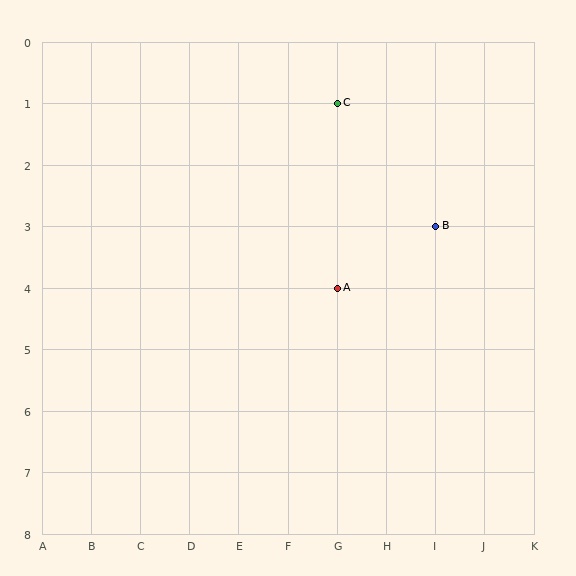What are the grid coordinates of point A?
Point A is at grid coordinates (G, 4).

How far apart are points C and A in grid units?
Points C and A are 3 rows apart.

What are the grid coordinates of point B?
Point B is at grid coordinates (I, 3).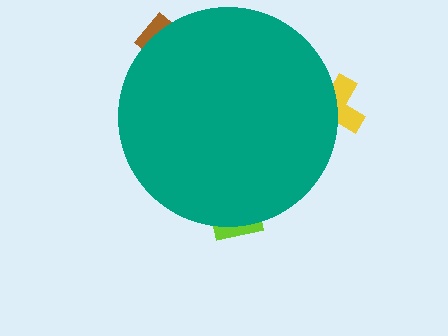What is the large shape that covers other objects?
A teal circle.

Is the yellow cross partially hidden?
Yes, the yellow cross is partially hidden behind the teal circle.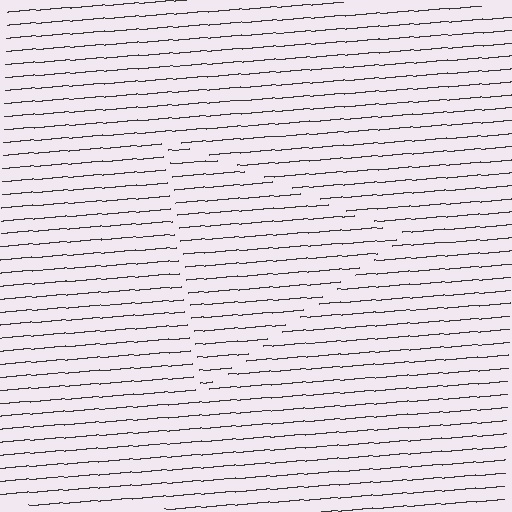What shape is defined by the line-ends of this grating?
An illusory triangle. The interior of the shape contains the same grating, shifted by half a period — the contour is defined by the phase discontinuity where line-ends from the inner and outer gratings abut.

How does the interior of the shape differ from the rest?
The interior of the shape contains the same grating, shifted by half a period — the contour is defined by the phase discontinuity where line-ends from the inner and outer gratings abut.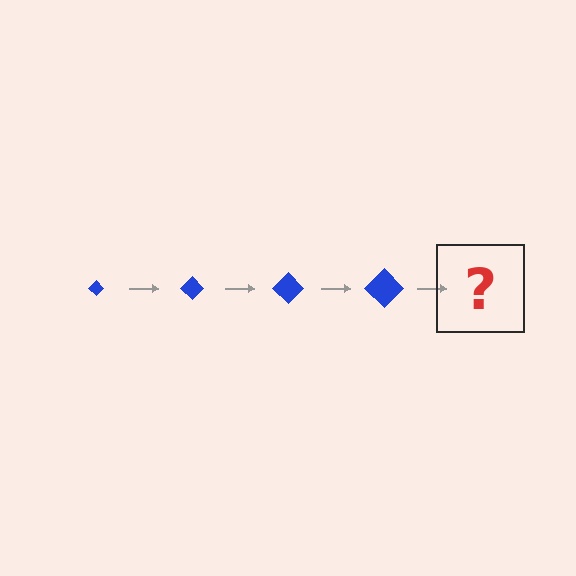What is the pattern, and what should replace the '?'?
The pattern is that the diamond gets progressively larger each step. The '?' should be a blue diamond, larger than the previous one.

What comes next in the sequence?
The next element should be a blue diamond, larger than the previous one.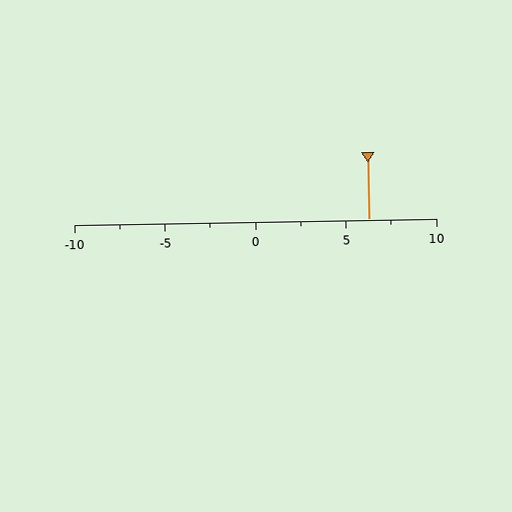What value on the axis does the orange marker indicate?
The marker indicates approximately 6.2.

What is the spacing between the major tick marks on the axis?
The major ticks are spaced 5 apart.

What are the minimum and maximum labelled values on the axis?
The axis runs from -10 to 10.